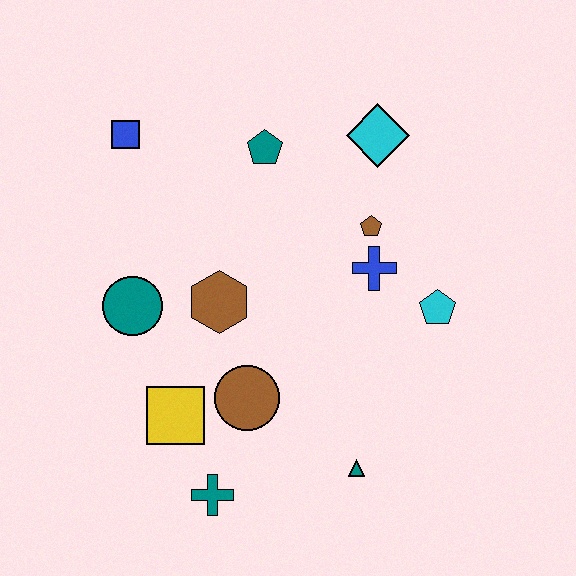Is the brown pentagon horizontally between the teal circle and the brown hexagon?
No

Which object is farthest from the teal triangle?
The blue square is farthest from the teal triangle.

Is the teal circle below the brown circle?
No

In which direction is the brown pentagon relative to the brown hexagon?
The brown pentagon is to the right of the brown hexagon.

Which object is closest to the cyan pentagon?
The blue cross is closest to the cyan pentagon.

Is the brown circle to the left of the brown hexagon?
No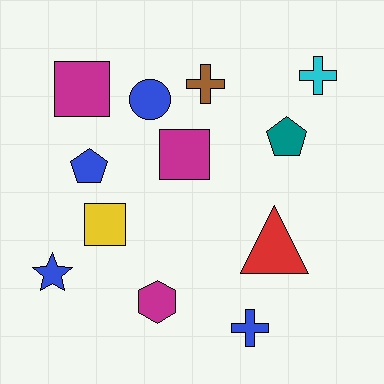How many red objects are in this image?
There is 1 red object.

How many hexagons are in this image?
There is 1 hexagon.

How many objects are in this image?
There are 12 objects.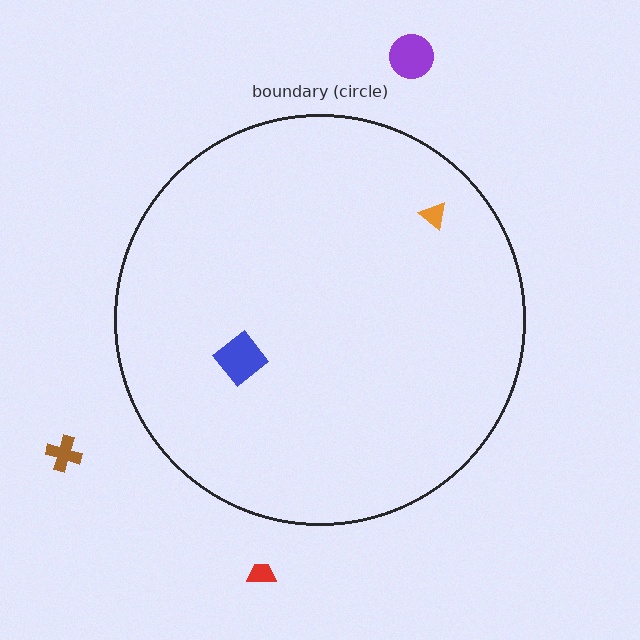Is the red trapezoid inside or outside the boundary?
Outside.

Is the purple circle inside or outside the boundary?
Outside.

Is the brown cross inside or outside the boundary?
Outside.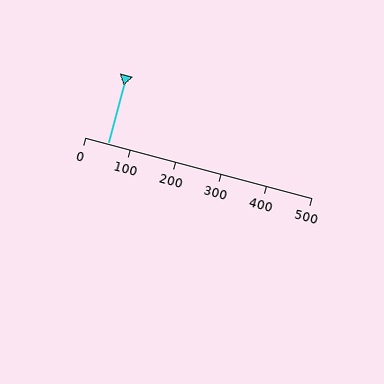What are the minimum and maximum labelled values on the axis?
The axis runs from 0 to 500.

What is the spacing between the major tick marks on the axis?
The major ticks are spaced 100 apart.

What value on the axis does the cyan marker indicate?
The marker indicates approximately 50.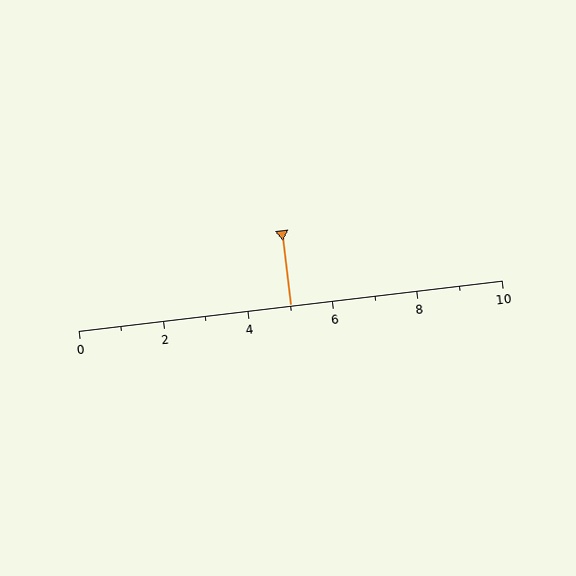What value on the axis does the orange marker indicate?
The marker indicates approximately 5.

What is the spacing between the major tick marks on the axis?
The major ticks are spaced 2 apart.